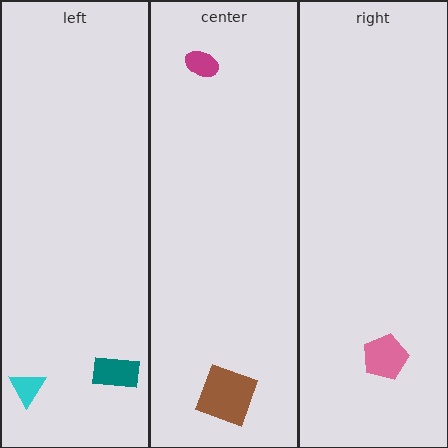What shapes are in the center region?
The magenta ellipse, the brown square.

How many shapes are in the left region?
2.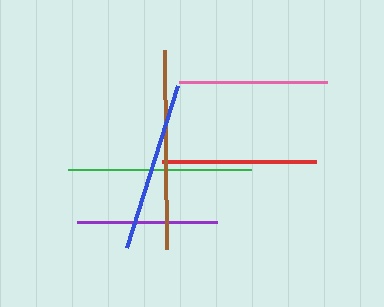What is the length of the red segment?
The red segment is approximately 155 pixels long.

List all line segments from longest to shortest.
From longest to shortest: brown, green, blue, red, pink, purple.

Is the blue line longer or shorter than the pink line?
The blue line is longer than the pink line.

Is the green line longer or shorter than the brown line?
The brown line is longer than the green line.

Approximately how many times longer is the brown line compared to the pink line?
The brown line is approximately 1.3 times the length of the pink line.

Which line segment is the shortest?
The purple line is the shortest at approximately 140 pixels.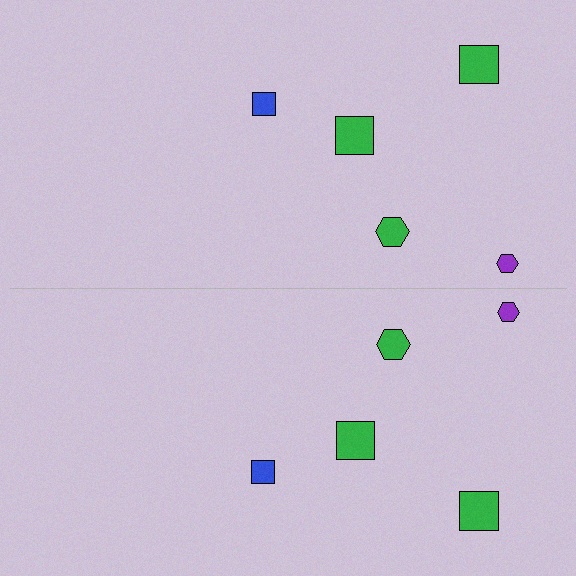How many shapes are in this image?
There are 10 shapes in this image.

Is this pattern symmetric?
Yes, this pattern has bilateral (reflection) symmetry.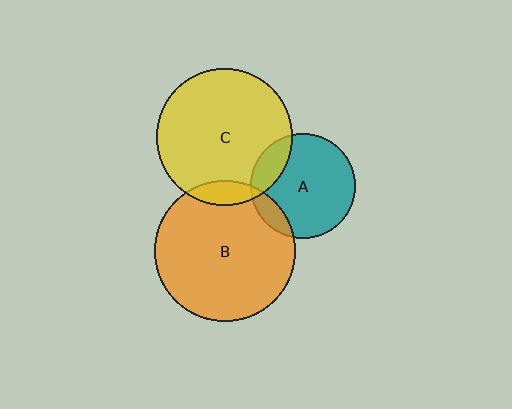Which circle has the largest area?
Circle B (orange).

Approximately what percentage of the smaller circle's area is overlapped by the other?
Approximately 10%.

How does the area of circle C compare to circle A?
Approximately 1.7 times.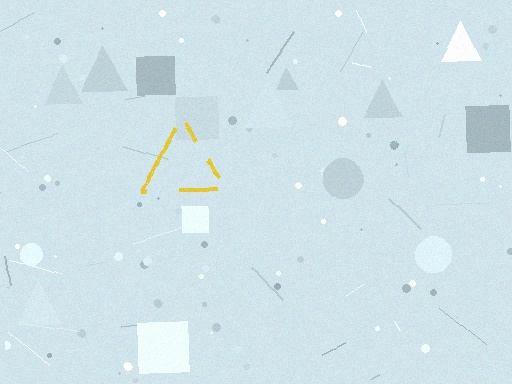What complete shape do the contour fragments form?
The contour fragments form a triangle.